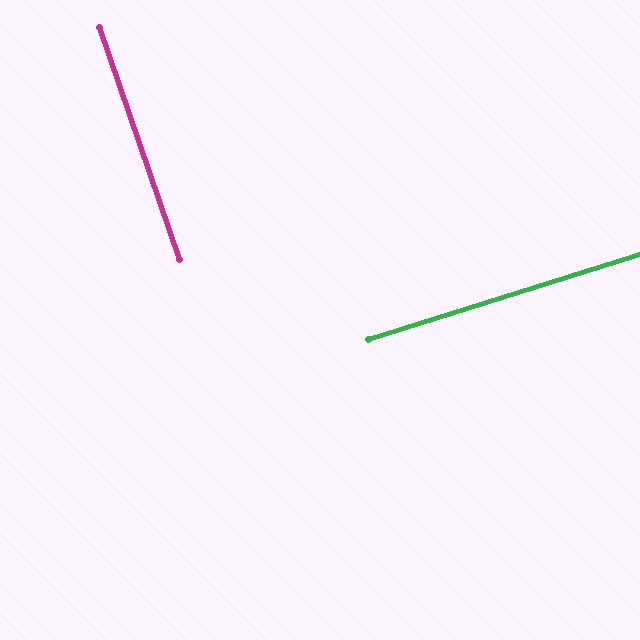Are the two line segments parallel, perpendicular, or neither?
Perpendicular — they meet at approximately 88°.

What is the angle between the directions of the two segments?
Approximately 88 degrees.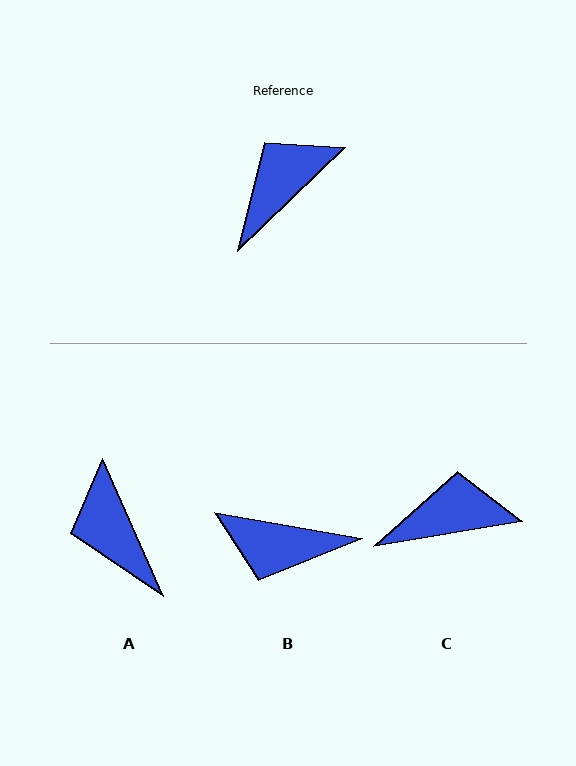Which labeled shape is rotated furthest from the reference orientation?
B, about 126 degrees away.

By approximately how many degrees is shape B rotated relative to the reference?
Approximately 126 degrees counter-clockwise.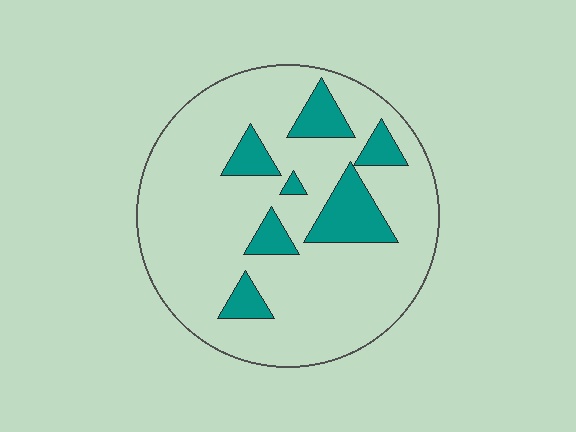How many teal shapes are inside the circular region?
7.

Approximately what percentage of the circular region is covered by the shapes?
Approximately 15%.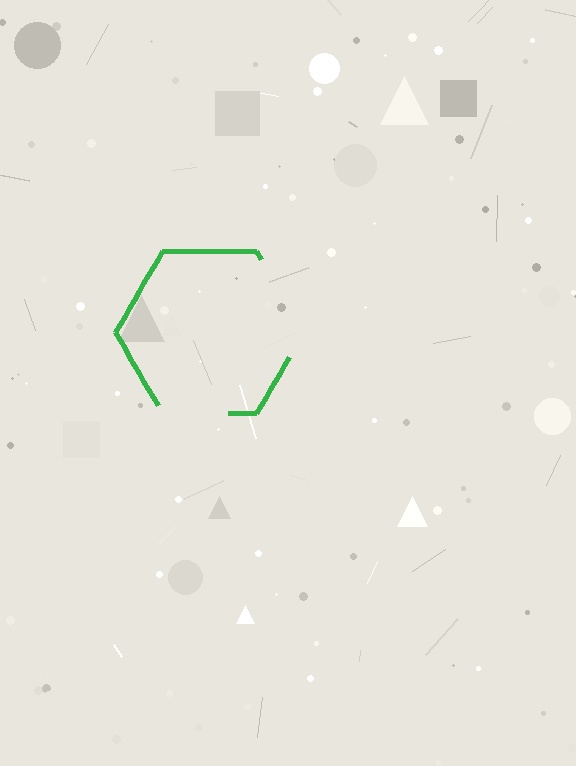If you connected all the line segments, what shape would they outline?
They would outline a hexagon.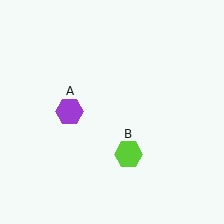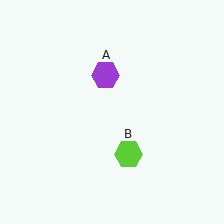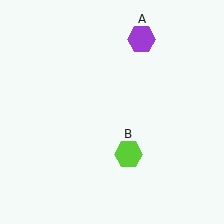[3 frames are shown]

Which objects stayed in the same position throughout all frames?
Lime hexagon (object B) remained stationary.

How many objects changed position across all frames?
1 object changed position: purple hexagon (object A).